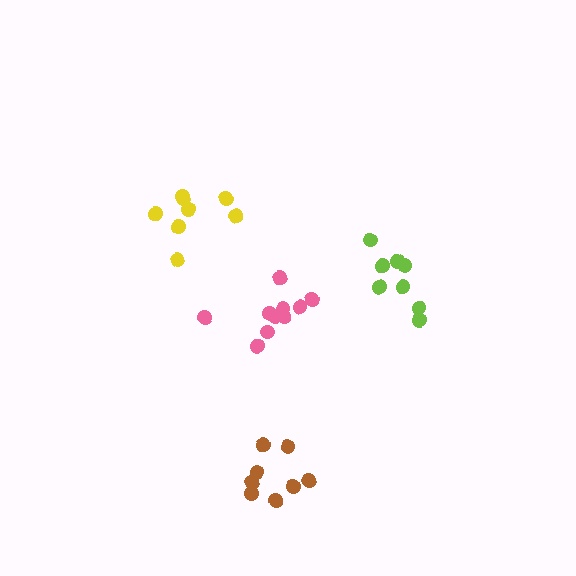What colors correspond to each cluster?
The clusters are colored: lime, yellow, brown, pink.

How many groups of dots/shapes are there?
There are 4 groups.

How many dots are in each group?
Group 1: 8 dots, Group 2: 8 dots, Group 3: 8 dots, Group 4: 10 dots (34 total).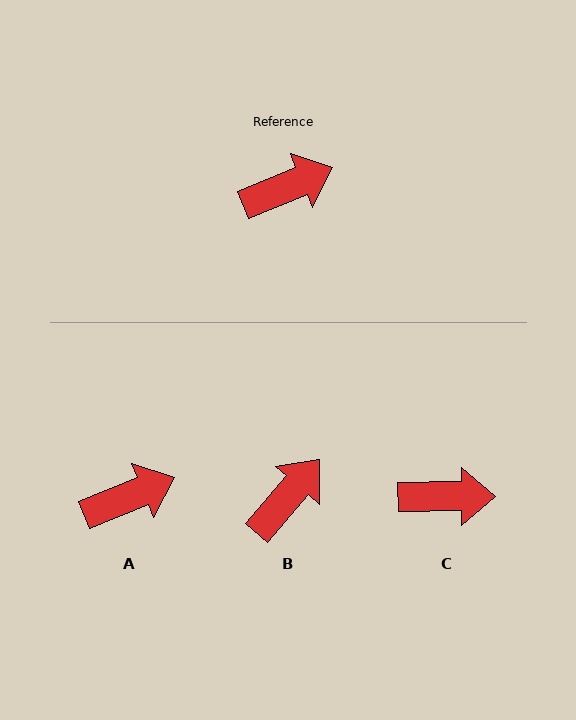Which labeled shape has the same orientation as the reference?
A.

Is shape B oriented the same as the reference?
No, it is off by about 27 degrees.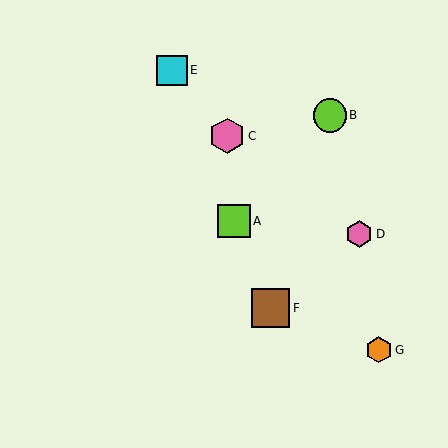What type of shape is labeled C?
Shape C is a pink hexagon.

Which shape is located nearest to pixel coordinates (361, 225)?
The pink hexagon (labeled D) at (359, 234) is nearest to that location.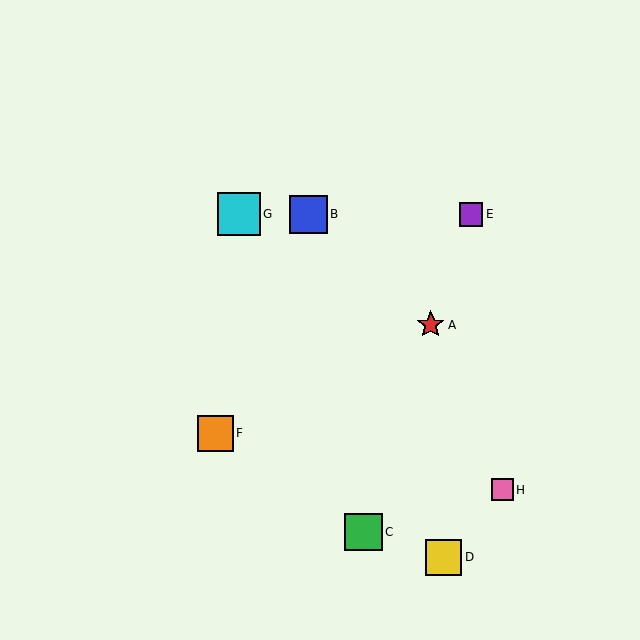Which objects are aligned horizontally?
Objects B, E, G are aligned horizontally.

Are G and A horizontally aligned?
No, G is at y≈214 and A is at y≈325.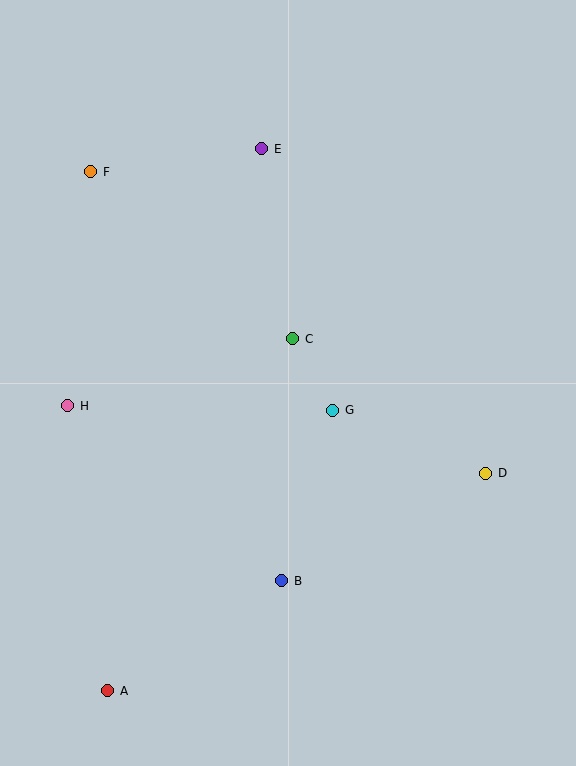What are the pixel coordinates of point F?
Point F is at (91, 172).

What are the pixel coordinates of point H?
Point H is at (68, 406).